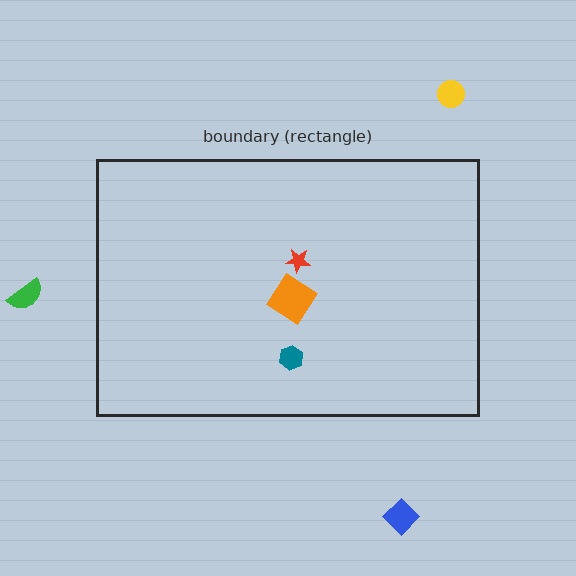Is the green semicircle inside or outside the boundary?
Outside.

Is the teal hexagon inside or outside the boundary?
Inside.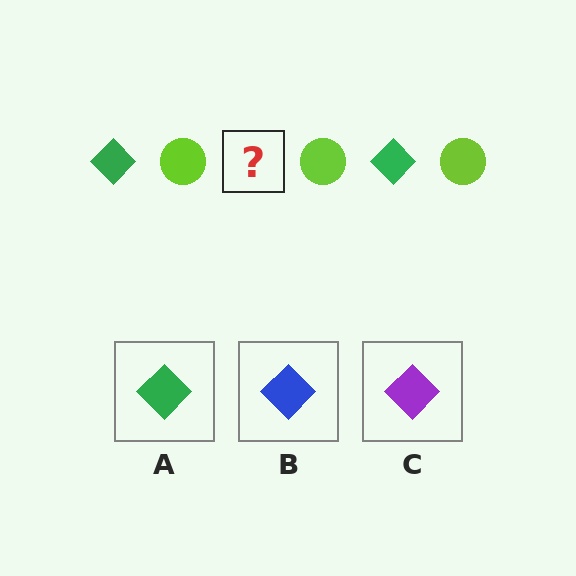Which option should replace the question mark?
Option A.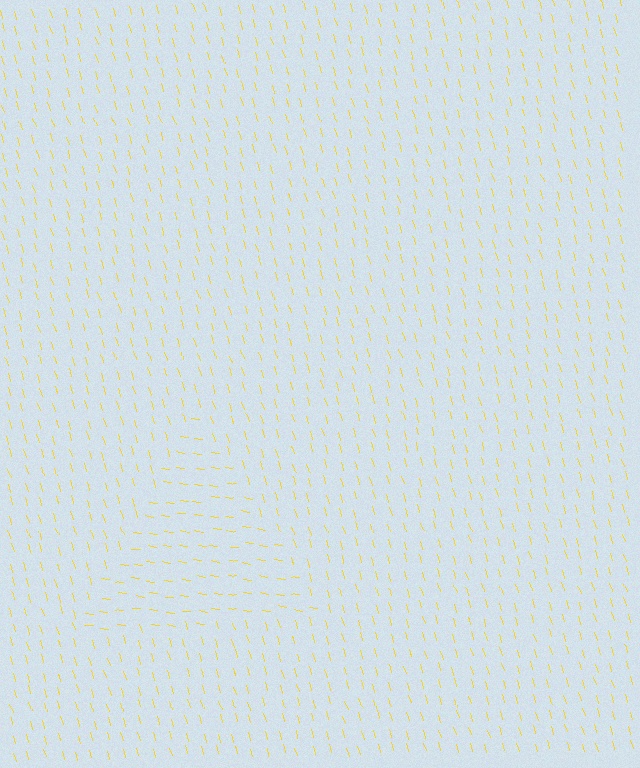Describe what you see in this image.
The image is filled with small yellow line segments. A triangle region in the image has lines oriented differently from the surrounding lines, creating a visible texture boundary.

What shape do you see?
I see a triangle.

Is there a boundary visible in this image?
Yes, there is a texture boundary formed by a change in line orientation.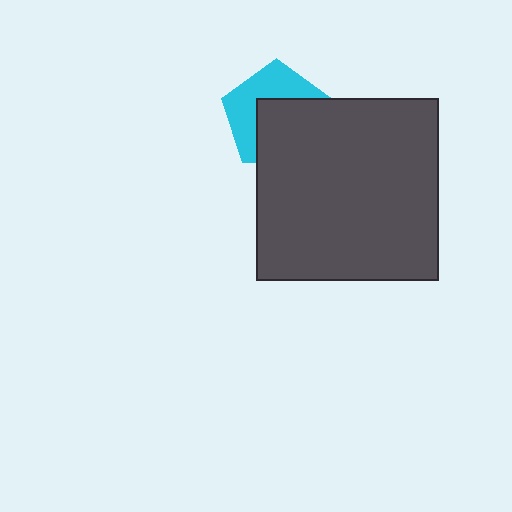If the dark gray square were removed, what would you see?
You would see the complete cyan pentagon.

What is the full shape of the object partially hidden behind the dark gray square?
The partially hidden object is a cyan pentagon.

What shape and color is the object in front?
The object in front is a dark gray square.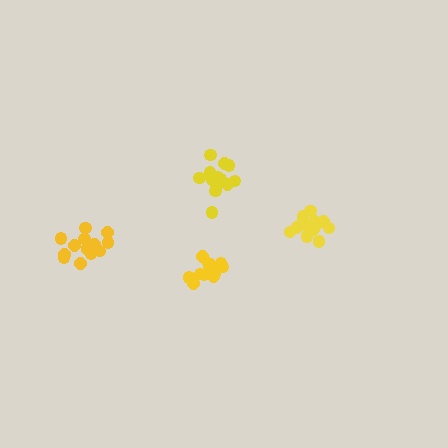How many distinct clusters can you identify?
There are 4 distinct clusters.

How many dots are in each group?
Group 1: 14 dots, Group 2: 14 dots, Group 3: 14 dots, Group 4: 17 dots (59 total).